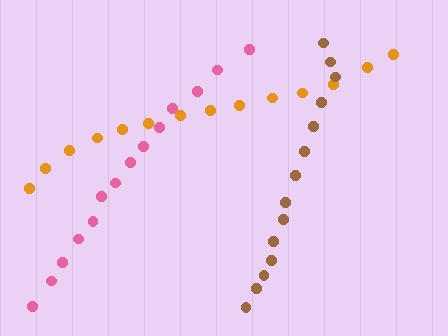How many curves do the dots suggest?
There are 3 distinct paths.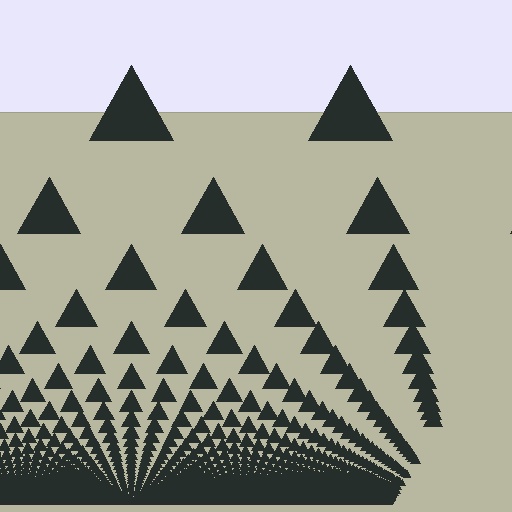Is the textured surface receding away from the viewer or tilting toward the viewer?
The surface appears to tilt toward the viewer. Texture elements get larger and sparser toward the top.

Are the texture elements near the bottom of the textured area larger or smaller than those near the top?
Smaller. The gradient is inverted — elements near the bottom are smaller and denser.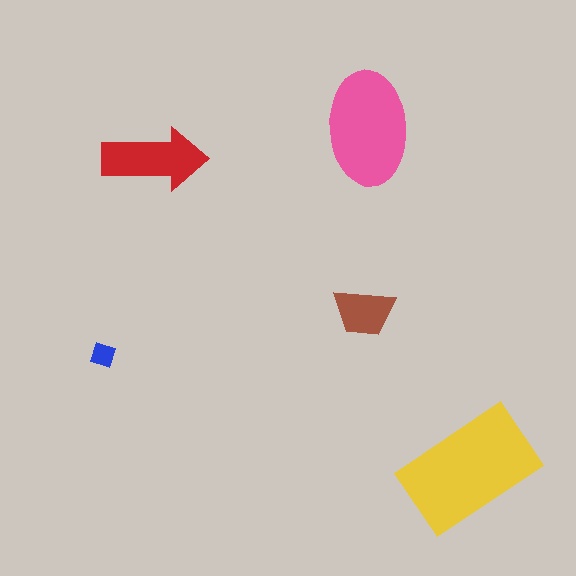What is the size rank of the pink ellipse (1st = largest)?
2nd.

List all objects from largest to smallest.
The yellow rectangle, the pink ellipse, the red arrow, the brown trapezoid, the blue diamond.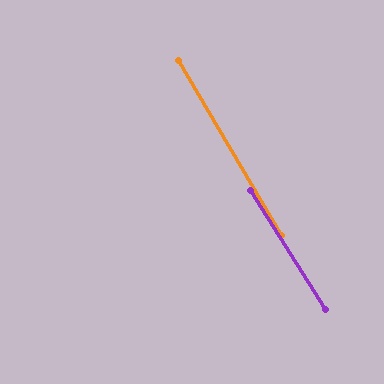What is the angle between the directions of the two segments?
Approximately 2 degrees.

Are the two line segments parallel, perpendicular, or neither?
Parallel — their directions differ by only 1.7°.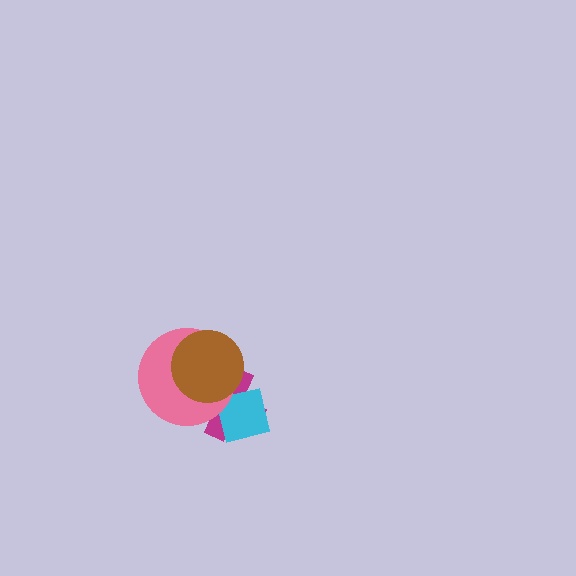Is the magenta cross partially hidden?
Yes, it is partially covered by another shape.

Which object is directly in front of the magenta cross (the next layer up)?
The cyan square is directly in front of the magenta cross.